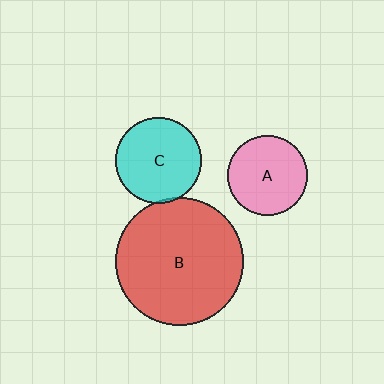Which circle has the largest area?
Circle B (red).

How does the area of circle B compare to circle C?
Approximately 2.3 times.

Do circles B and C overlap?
Yes.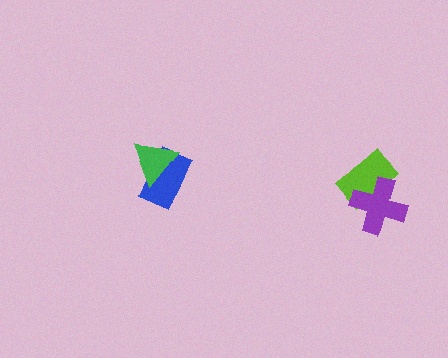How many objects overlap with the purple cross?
1 object overlaps with the purple cross.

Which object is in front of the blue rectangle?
The green triangle is in front of the blue rectangle.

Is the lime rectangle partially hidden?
Yes, it is partially covered by another shape.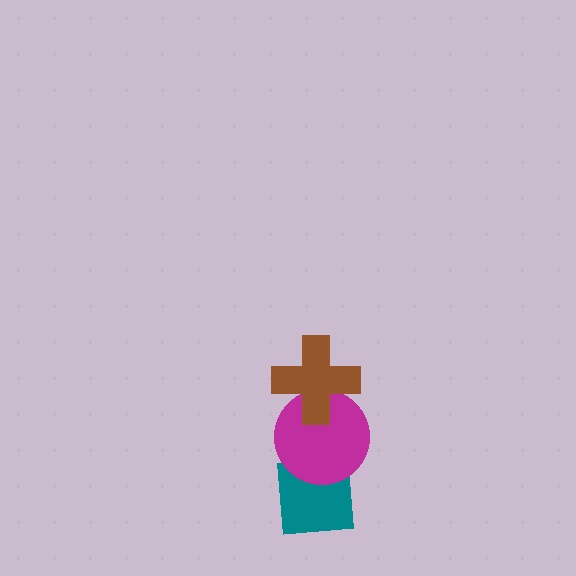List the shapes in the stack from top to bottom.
From top to bottom: the brown cross, the magenta circle, the teal square.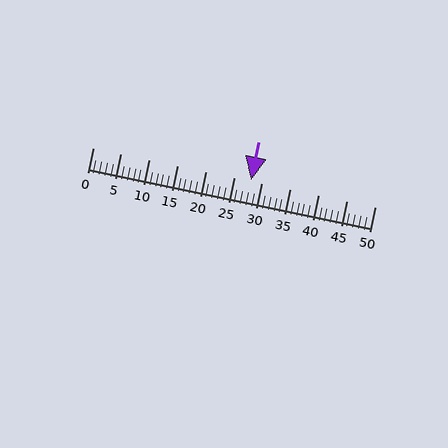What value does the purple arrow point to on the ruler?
The purple arrow points to approximately 28.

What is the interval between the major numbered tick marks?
The major tick marks are spaced 5 units apart.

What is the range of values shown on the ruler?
The ruler shows values from 0 to 50.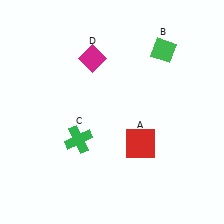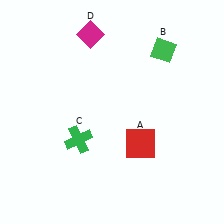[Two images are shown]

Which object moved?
The magenta diamond (D) moved up.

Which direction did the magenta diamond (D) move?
The magenta diamond (D) moved up.